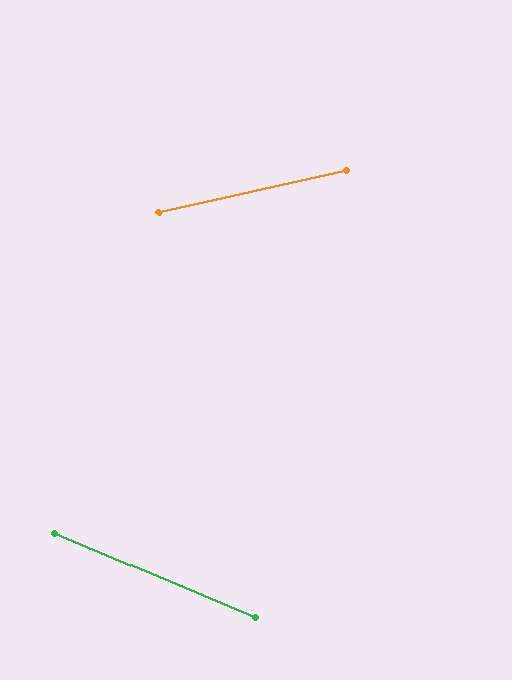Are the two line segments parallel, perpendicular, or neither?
Neither parallel nor perpendicular — they differ by about 36°.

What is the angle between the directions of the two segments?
Approximately 36 degrees.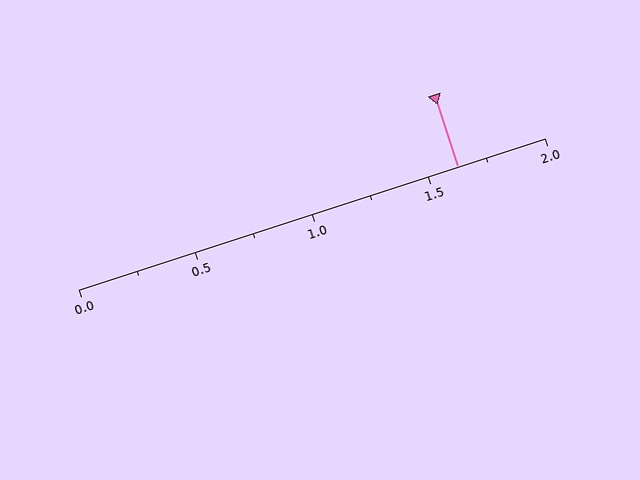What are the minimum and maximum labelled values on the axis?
The axis runs from 0.0 to 2.0.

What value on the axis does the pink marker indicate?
The marker indicates approximately 1.62.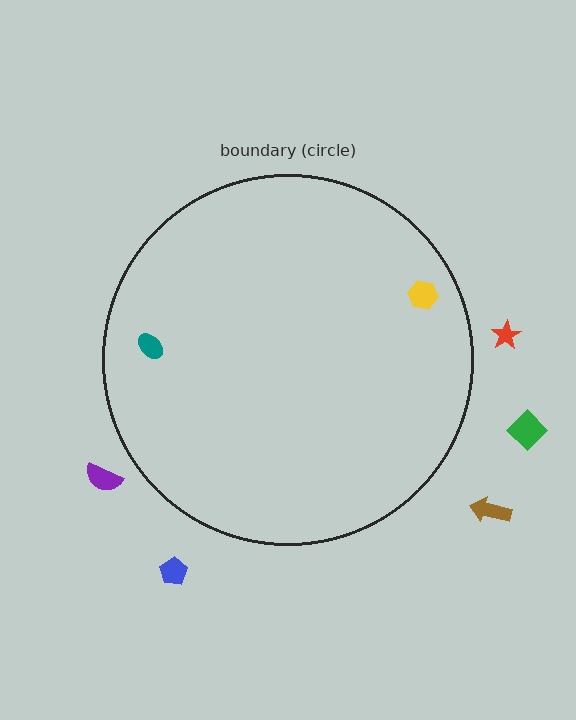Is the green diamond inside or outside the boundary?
Outside.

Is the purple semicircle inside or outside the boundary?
Outside.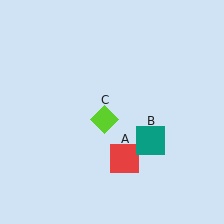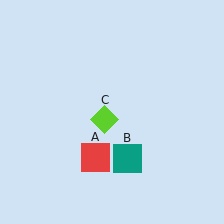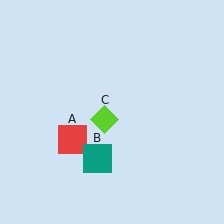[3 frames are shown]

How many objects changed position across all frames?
2 objects changed position: red square (object A), teal square (object B).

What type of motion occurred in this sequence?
The red square (object A), teal square (object B) rotated clockwise around the center of the scene.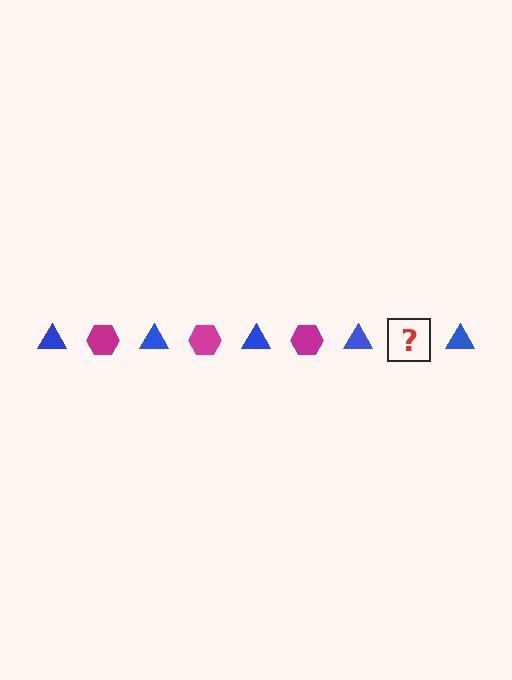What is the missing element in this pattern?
The missing element is a magenta hexagon.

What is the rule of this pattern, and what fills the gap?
The rule is that the pattern alternates between blue triangle and magenta hexagon. The gap should be filled with a magenta hexagon.